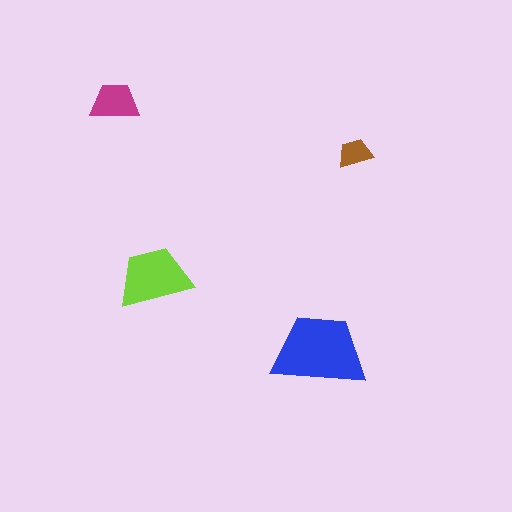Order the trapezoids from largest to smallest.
the blue one, the lime one, the magenta one, the brown one.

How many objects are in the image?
There are 4 objects in the image.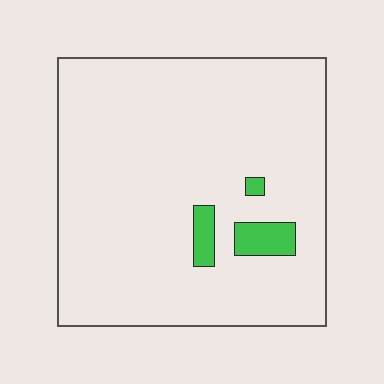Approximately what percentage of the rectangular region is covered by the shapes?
Approximately 5%.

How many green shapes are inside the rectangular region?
3.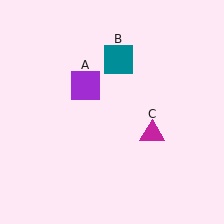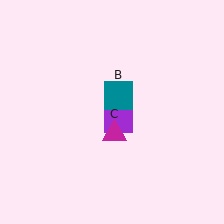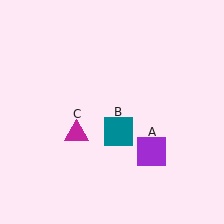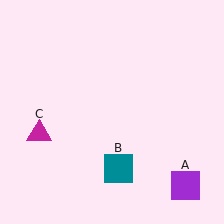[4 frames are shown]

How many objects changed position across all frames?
3 objects changed position: purple square (object A), teal square (object B), magenta triangle (object C).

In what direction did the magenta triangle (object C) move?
The magenta triangle (object C) moved left.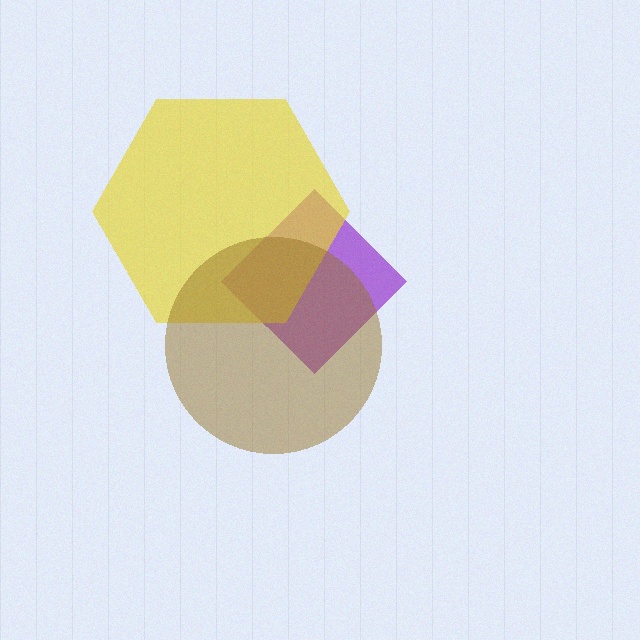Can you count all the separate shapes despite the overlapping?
Yes, there are 3 separate shapes.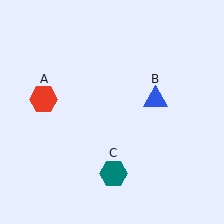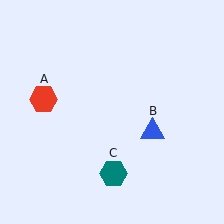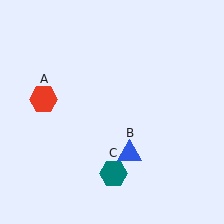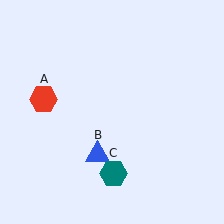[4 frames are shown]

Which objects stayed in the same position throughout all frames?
Red hexagon (object A) and teal hexagon (object C) remained stationary.